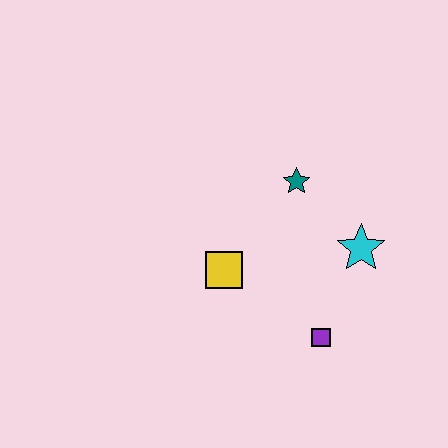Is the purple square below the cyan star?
Yes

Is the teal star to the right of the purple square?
No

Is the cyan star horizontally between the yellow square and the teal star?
No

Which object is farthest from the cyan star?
The yellow square is farthest from the cyan star.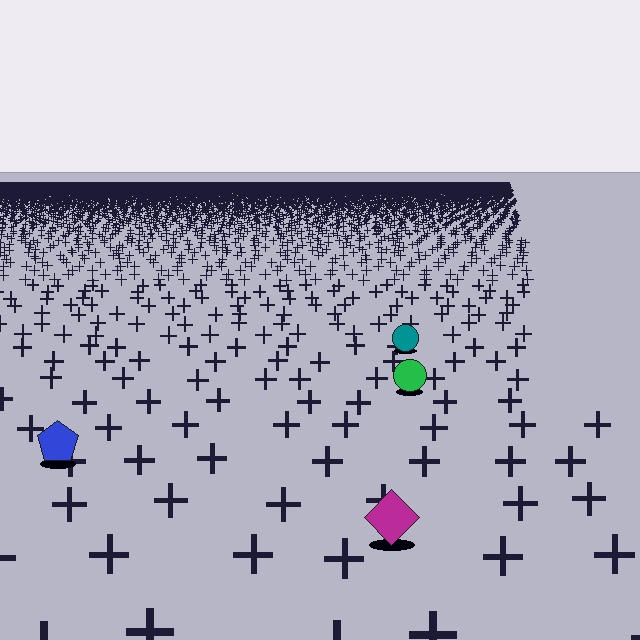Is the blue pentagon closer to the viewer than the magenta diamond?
No. The magenta diamond is closer — you can tell from the texture gradient: the ground texture is coarser near it.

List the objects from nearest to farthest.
From nearest to farthest: the magenta diamond, the blue pentagon, the green circle, the teal circle.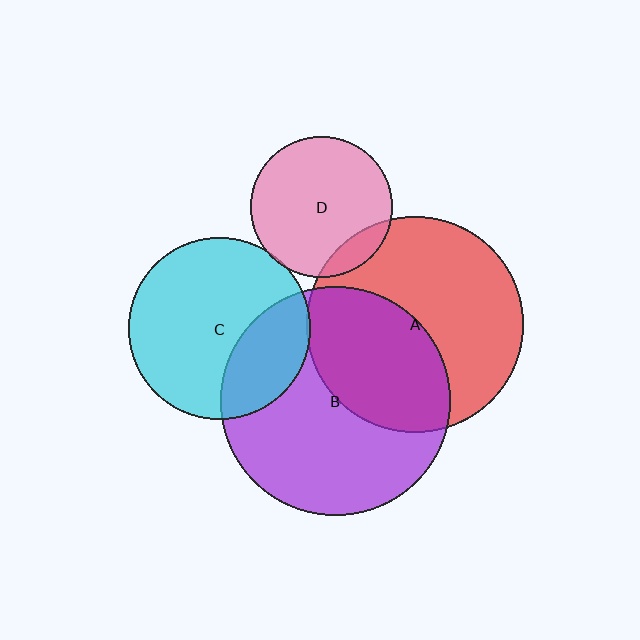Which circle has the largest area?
Circle B (purple).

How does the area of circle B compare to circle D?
Approximately 2.6 times.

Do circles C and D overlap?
Yes.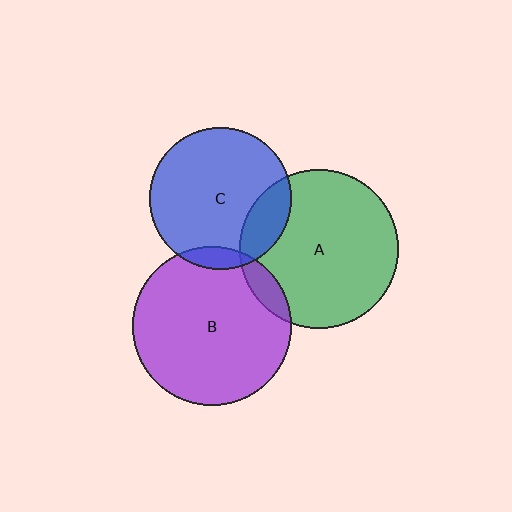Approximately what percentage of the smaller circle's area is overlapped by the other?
Approximately 10%.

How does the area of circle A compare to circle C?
Approximately 1.3 times.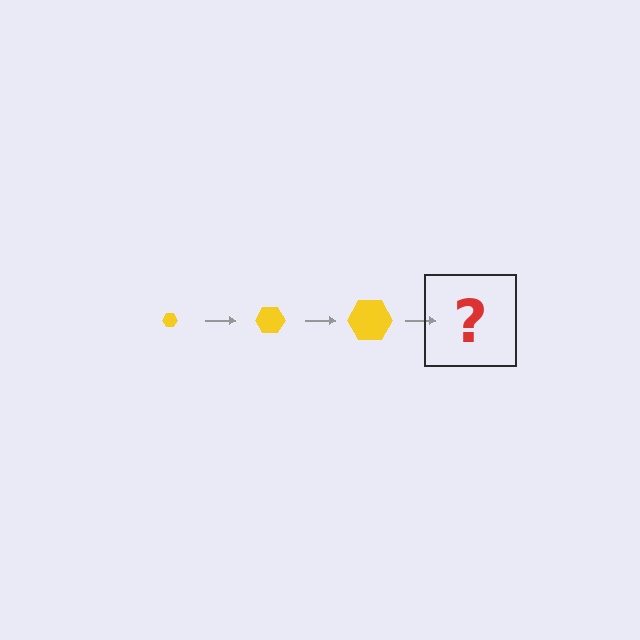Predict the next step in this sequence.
The next step is a yellow hexagon, larger than the previous one.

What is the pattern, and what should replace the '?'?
The pattern is that the hexagon gets progressively larger each step. The '?' should be a yellow hexagon, larger than the previous one.